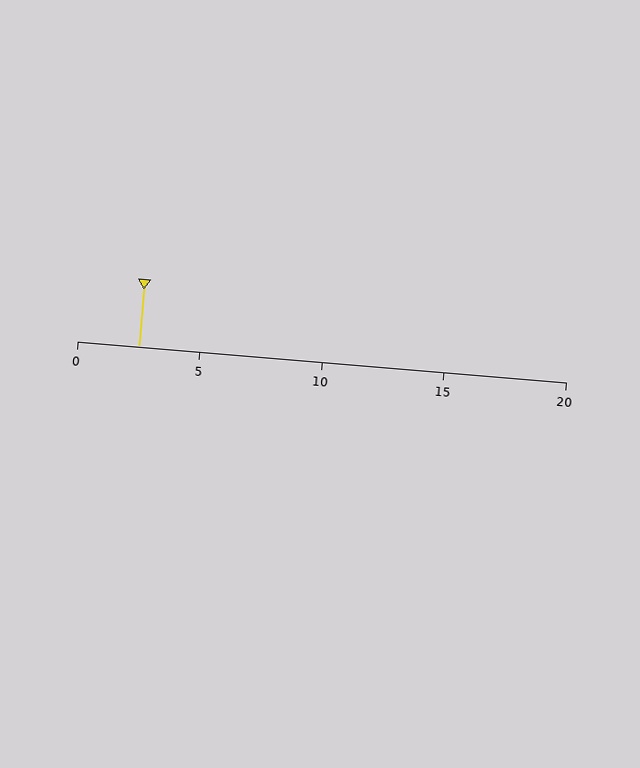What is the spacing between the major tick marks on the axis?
The major ticks are spaced 5 apart.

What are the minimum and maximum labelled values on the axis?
The axis runs from 0 to 20.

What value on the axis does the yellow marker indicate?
The marker indicates approximately 2.5.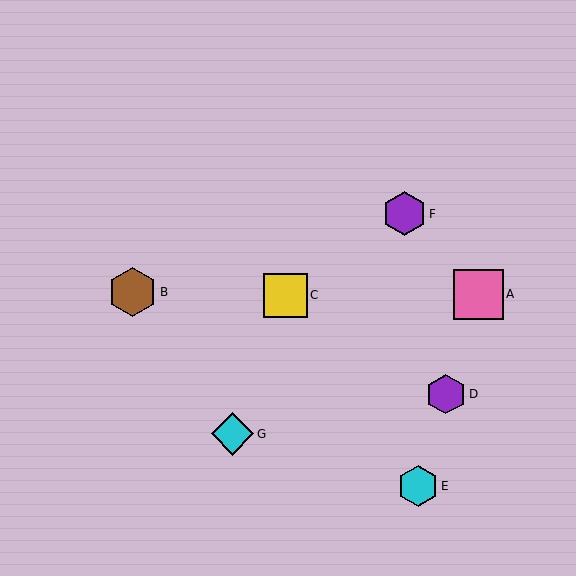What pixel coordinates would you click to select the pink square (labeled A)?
Click at (478, 294) to select the pink square A.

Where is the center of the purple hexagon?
The center of the purple hexagon is at (404, 214).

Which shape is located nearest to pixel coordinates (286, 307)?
The yellow square (labeled C) at (285, 295) is nearest to that location.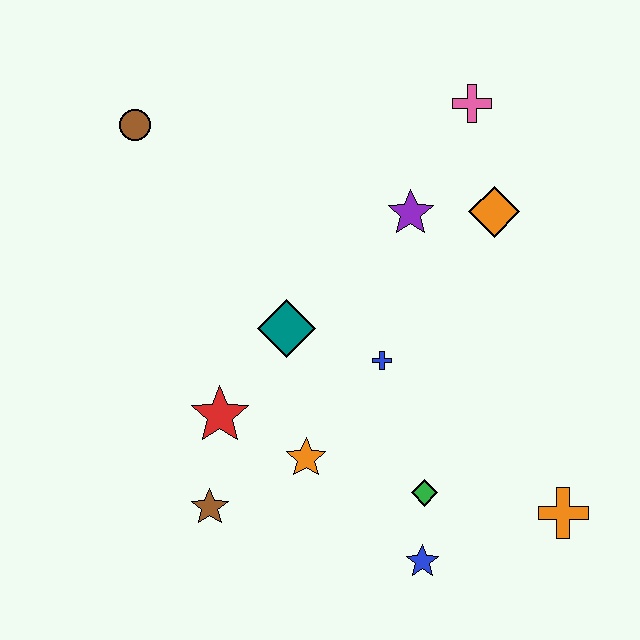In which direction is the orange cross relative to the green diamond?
The orange cross is to the right of the green diamond.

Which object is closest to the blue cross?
The teal diamond is closest to the blue cross.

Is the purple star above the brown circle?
No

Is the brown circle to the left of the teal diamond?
Yes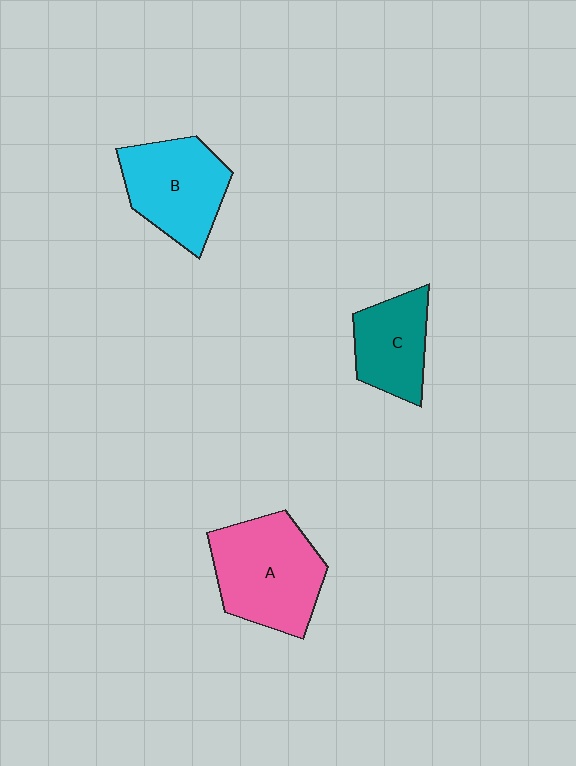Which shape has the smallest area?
Shape C (teal).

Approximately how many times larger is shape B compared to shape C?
Approximately 1.3 times.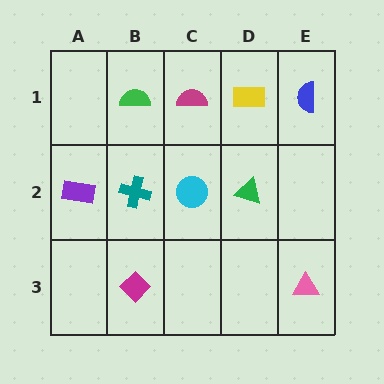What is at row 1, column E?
A blue semicircle.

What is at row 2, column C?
A cyan circle.